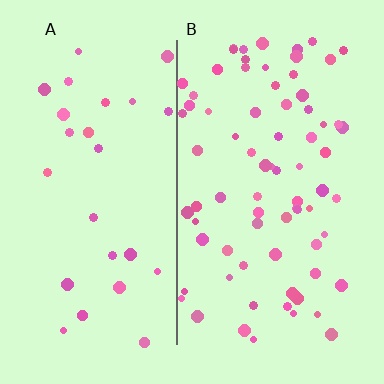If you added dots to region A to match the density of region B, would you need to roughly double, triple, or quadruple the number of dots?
Approximately triple.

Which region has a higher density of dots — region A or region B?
B (the right).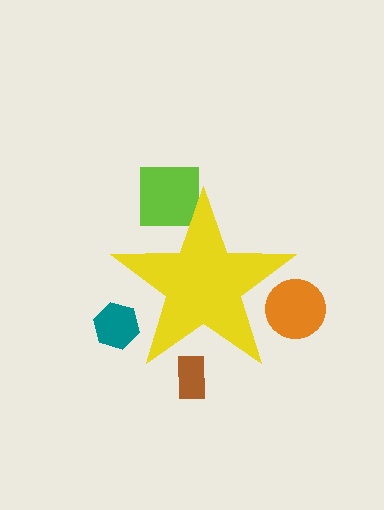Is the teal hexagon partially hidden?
Yes, the teal hexagon is partially hidden behind the yellow star.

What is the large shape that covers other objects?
A yellow star.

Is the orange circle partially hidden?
Yes, the orange circle is partially hidden behind the yellow star.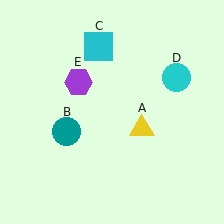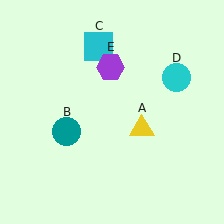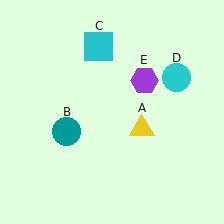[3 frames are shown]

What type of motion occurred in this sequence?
The purple hexagon (object E) rotated clockwise around the center of the scene.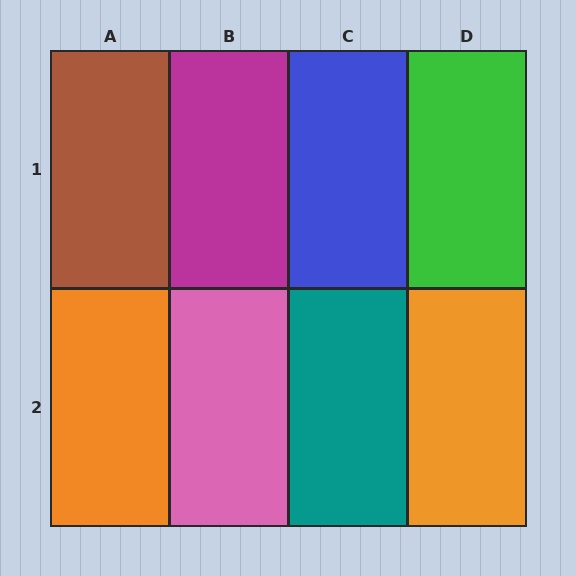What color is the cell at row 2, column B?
Pink.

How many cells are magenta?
1 cell is magenta.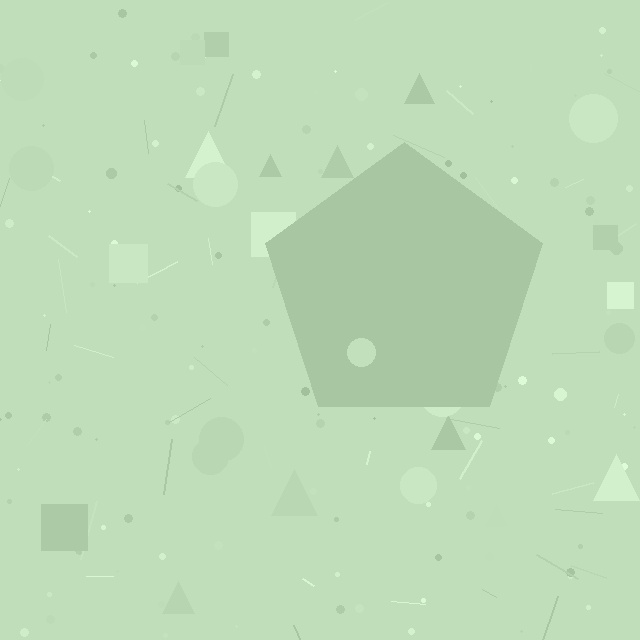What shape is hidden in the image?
A pentagon is hidden in the image.